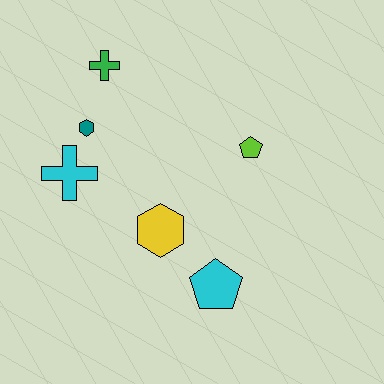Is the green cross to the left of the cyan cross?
No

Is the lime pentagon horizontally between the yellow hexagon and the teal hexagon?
No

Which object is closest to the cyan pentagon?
The yellow hexagon is closest to the cyan pentagon.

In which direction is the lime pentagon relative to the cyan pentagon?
The lime pentagon is above the cyan pentagon.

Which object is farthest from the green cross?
The cyan pentagon is farthest from the green cross.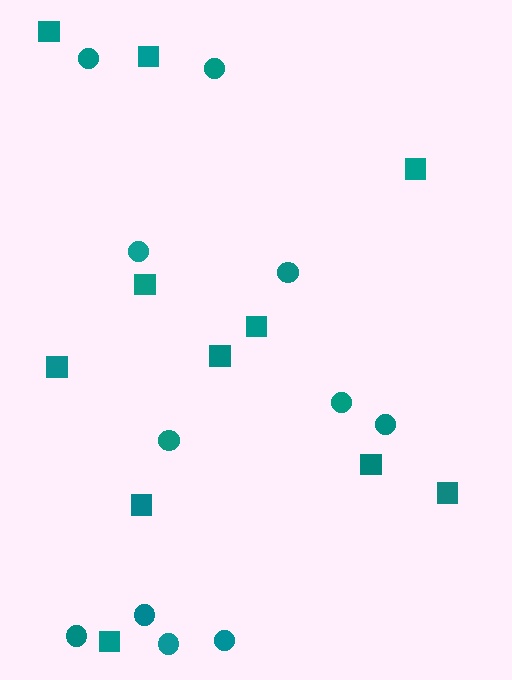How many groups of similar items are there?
There are 2 groups: one group of circles (11) and one group of squares (11).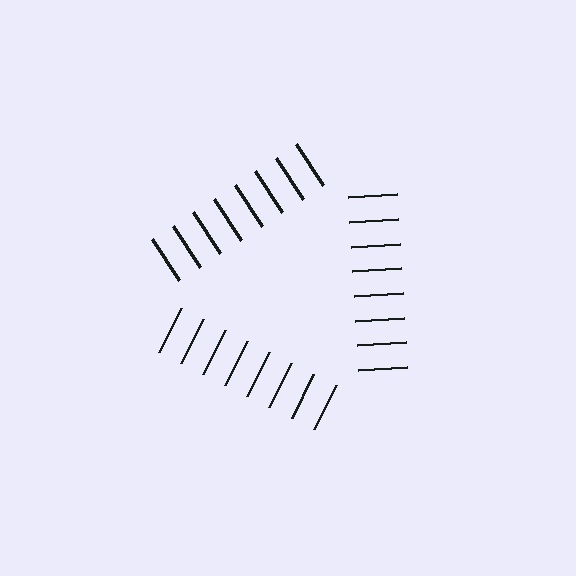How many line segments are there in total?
24 — 8 along each of the 3 edges.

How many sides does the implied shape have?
3 sides — the line-ends trace a triangle.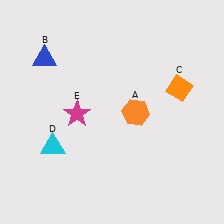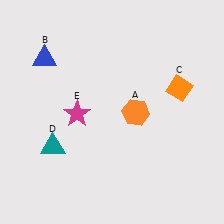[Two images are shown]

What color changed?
The triangle (D) changed from cyan in Image 1 to teal in Image 2.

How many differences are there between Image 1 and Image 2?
There is 1 difference between the two images.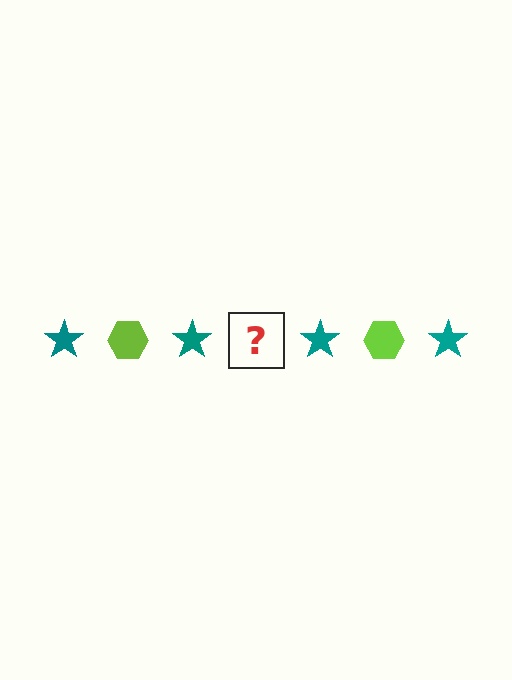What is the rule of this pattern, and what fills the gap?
The rule is that the pattern alternates between teal star and lime hexagon. The gap should be filled with a lime hexagon.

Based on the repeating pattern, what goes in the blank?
The blank should be a lime hexagon.